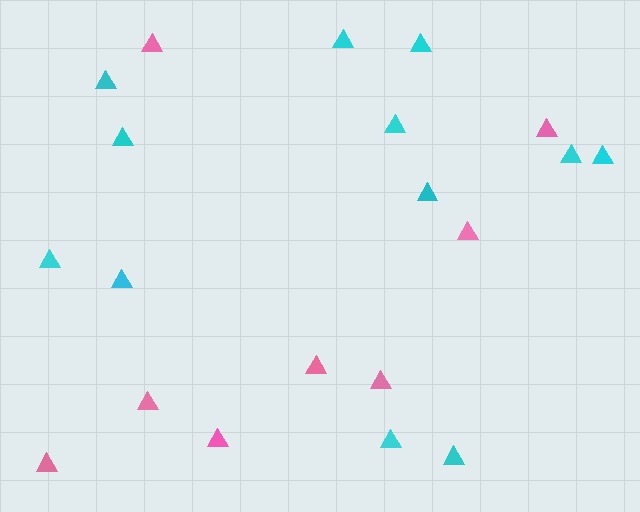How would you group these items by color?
There are 2 groups: one group of cyan triangles (12) and one group of pink triangles (8).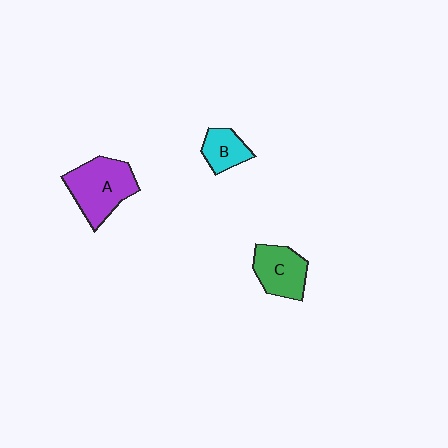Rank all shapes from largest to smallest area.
From largest to smallest: A (purple), C (green), B (cyan).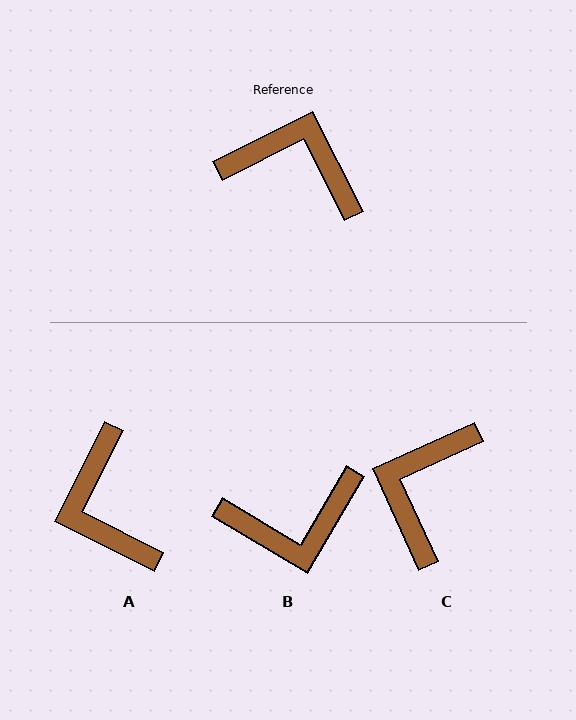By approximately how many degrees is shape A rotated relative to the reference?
Approximately 127 degrees counter-clockwise.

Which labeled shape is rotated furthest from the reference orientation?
B, about 147 degrees away.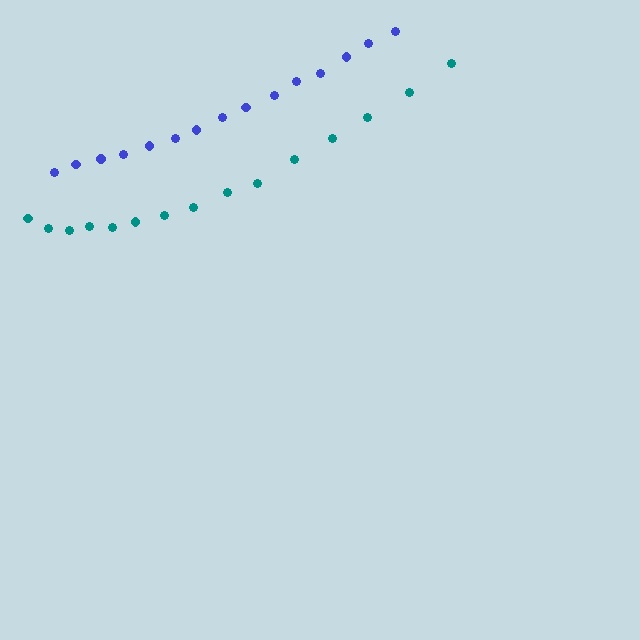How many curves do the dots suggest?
There are 2 distinct paths.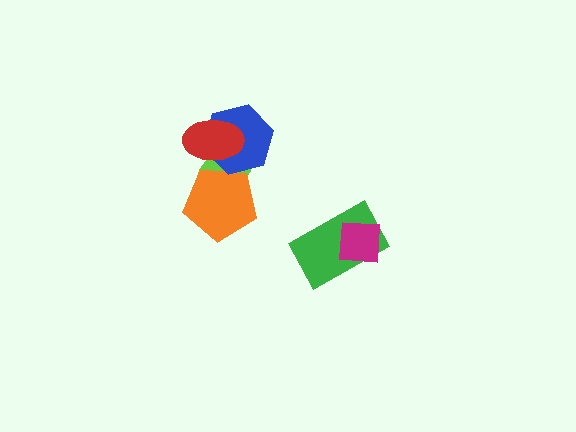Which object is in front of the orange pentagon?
The blue hexagon is in front of the orange pentagon.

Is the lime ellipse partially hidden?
Yes, it is partially covered by another shape.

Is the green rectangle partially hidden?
Yes, it is partially covered by another shape.